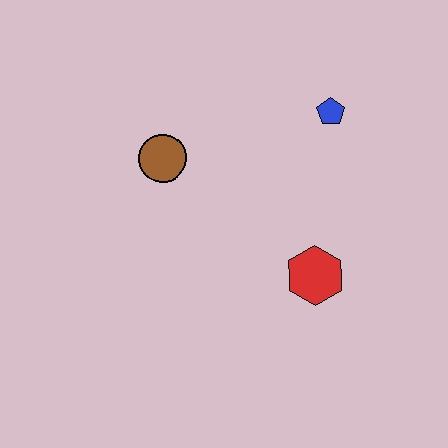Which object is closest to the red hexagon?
The blue pentagon is closest to the red hexagon.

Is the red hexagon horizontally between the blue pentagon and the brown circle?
Yes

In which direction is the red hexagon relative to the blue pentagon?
The red hexagon is below the blue pentagon.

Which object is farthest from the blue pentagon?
The brown circle is farthest from the blue pentagon.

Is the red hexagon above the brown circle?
No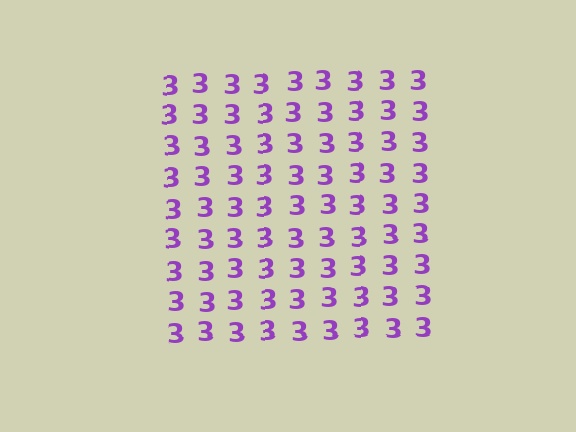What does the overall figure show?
The overall figure shows a square.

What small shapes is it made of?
It is made of small digit 3's.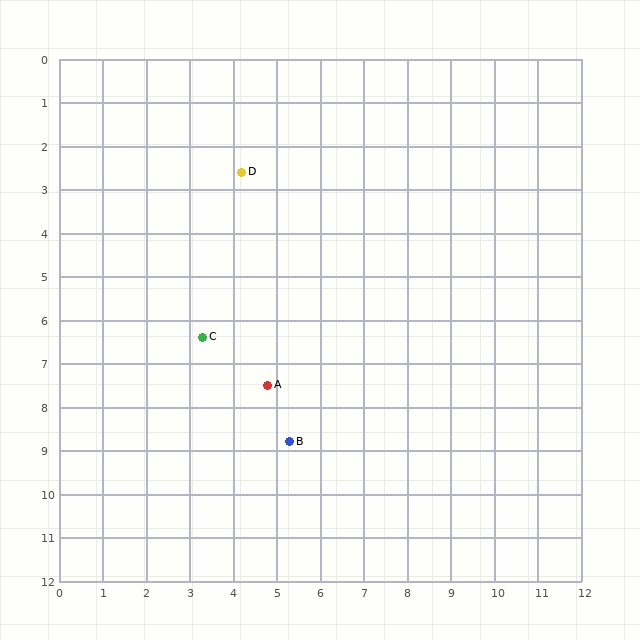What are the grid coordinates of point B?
Point B is at approximately (5.3, 8.8).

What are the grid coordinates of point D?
Point D is at approximately (4.2, 2.6).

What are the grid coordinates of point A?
Point A is at approximately (4.8, 7.5).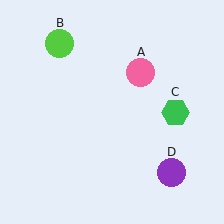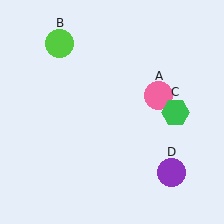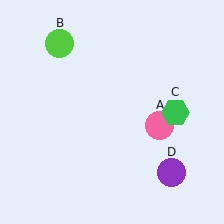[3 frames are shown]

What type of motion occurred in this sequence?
The pink circle (object A) rotated clockwise around the center of the scene.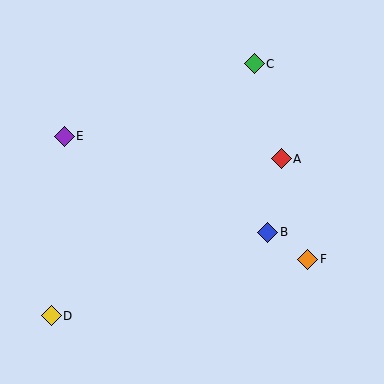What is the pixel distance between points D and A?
The distance between D and A is 278 pixels.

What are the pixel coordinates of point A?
Point A is at (281, 159).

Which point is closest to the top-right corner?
Point C is closest to the top-right corner.